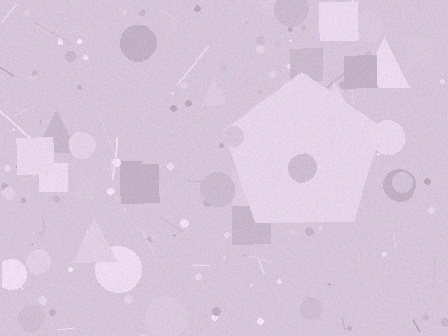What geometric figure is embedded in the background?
A pentagon is embedded in the background.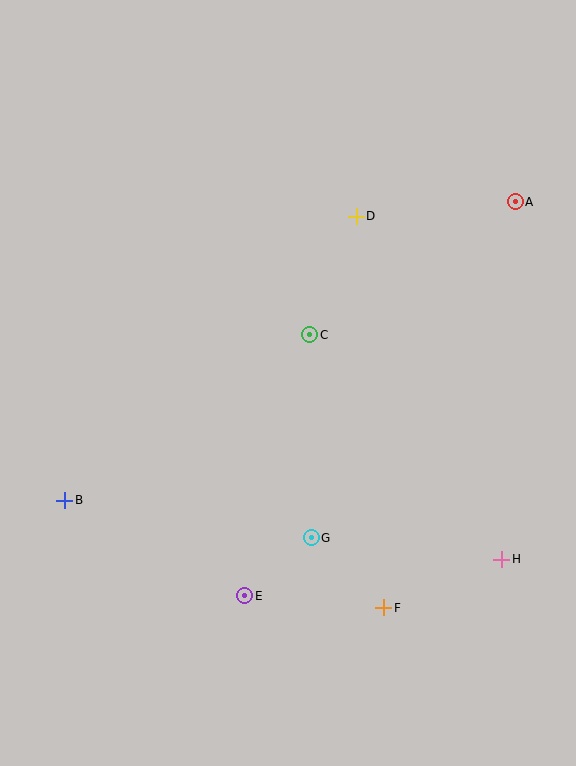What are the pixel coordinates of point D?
Point D is at (356, 216).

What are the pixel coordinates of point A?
Point A is at (515, 202).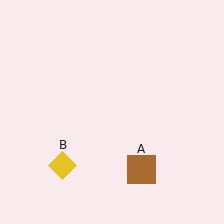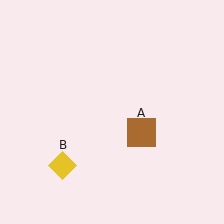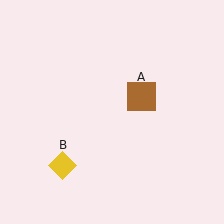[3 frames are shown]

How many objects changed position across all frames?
1 object changed position: brown square (object A).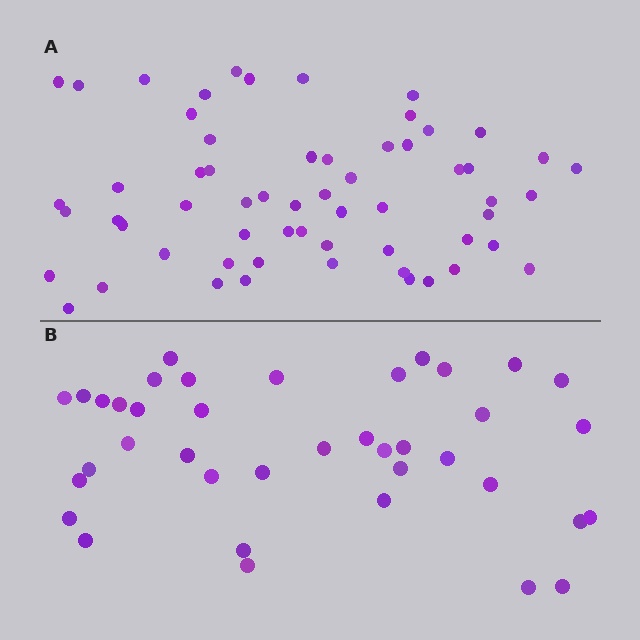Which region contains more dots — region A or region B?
Region A (the top region) has more dots.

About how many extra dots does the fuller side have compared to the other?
Region A has approximately 20 more dots than region B.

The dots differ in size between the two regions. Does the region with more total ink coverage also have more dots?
No. Region B has more total ink coverage because its dots are larger, but region A actually contains more individual dots. Total area can be misleading — the number of items is what matters here.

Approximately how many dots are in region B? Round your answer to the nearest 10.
About 40 dots. (The exact count is 39, which rounds to 40.)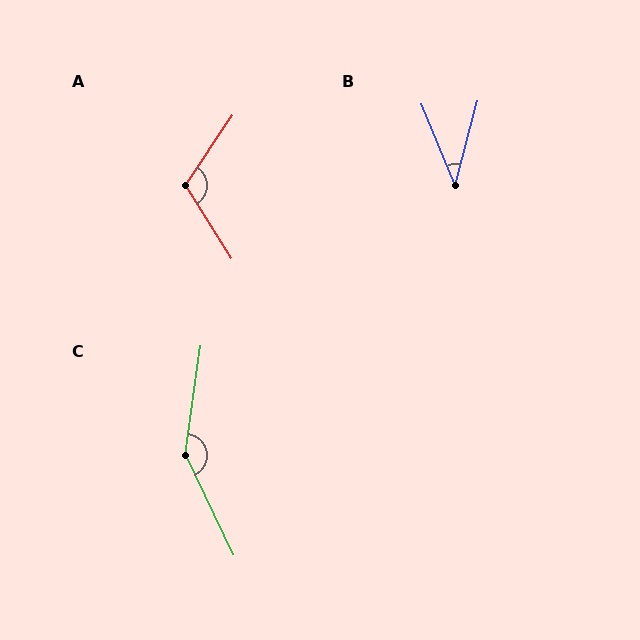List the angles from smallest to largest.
B (37°), A (113°), C (146°).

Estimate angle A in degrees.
Approximately 113 degrees.